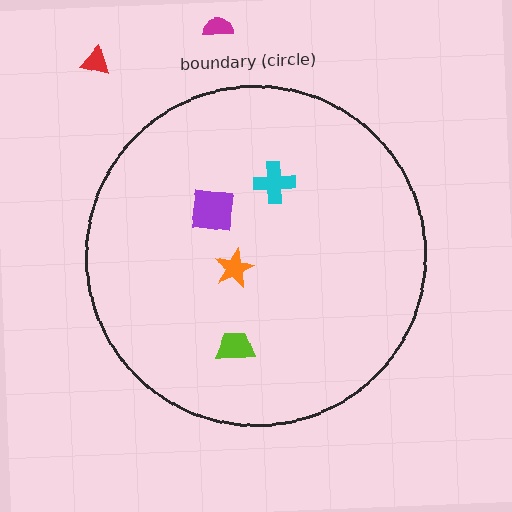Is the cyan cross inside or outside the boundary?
Inside.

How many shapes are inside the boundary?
4 inside, 2 outside.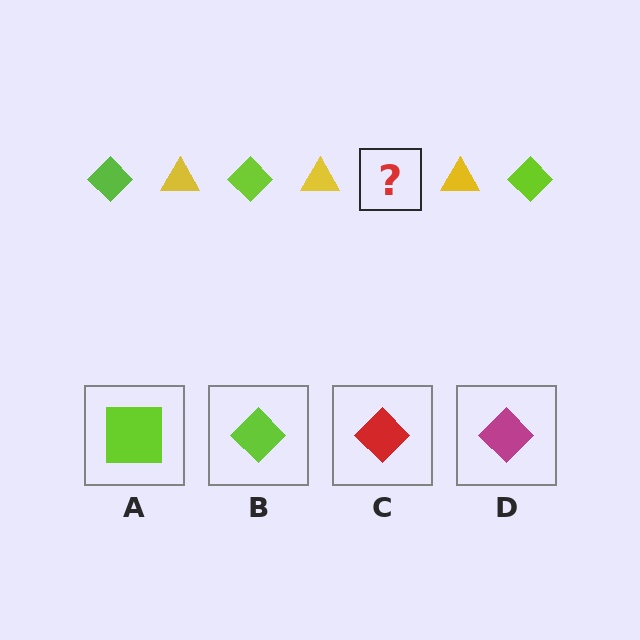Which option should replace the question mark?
Option B.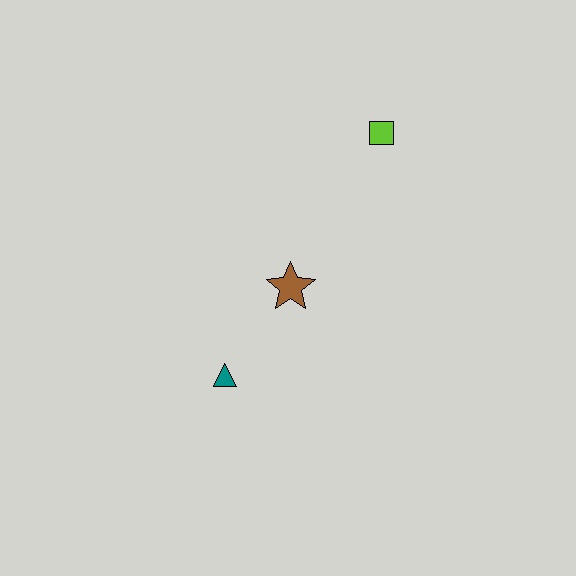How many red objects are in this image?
There are no red objects.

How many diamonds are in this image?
There are no diamonds.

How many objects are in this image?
There are 3 objects.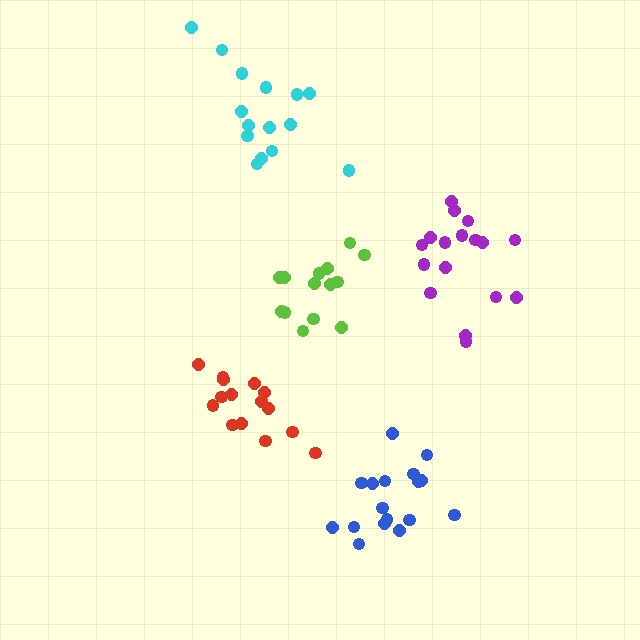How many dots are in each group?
Group 1: 15 dots, Group 2: 17 dots, Group 3: 14 dots, Group 4: 17 dots, Group 5: 15 dots (78 total).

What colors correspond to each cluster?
The clusters are colored: red, blue, lime, purple, cyan.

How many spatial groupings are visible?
There are 5 spatial groupings.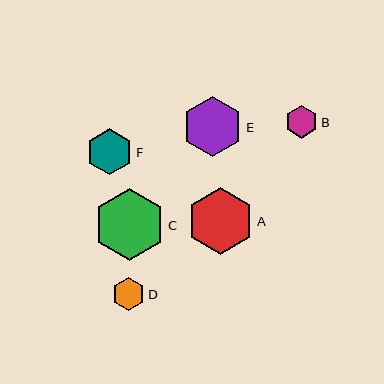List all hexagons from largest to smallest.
From largest to smallest: C, A, E, F, D, B.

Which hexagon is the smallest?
Hexagon B is the smallest with a size of approximately 32 pixels.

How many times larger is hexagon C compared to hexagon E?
Hexagon C is approximately 1.2 times the size of hexagon E.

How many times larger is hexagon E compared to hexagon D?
Hexagon E is approximately 1.8 times the size of hexagon D.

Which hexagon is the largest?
Hexagon C is the largest with a size of approximately 72 pixels.